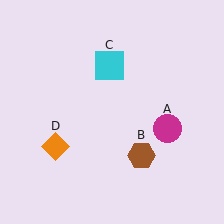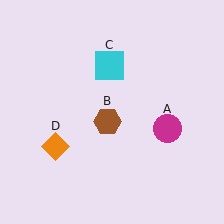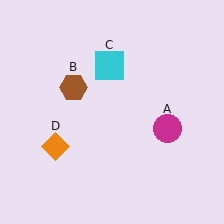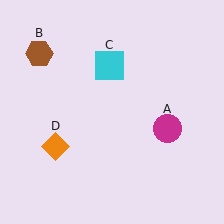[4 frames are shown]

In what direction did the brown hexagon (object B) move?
The brown hexagon (object B) moved up and to the left.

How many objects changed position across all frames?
1 object changed position: brown hexagon (object B).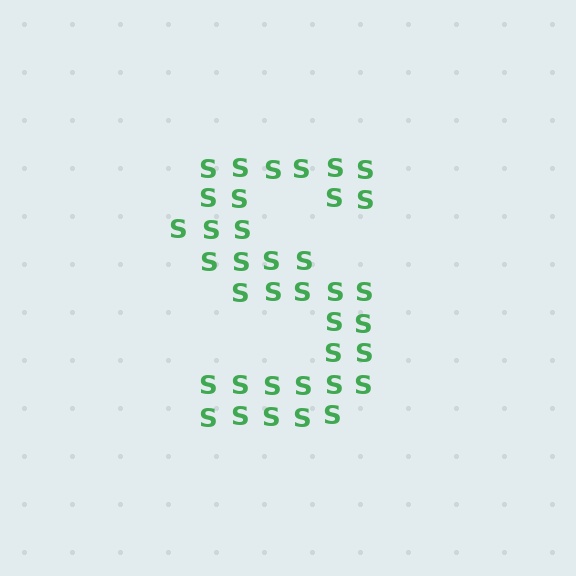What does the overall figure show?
The overall figure shows the letter S.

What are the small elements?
The small elements are letter S's.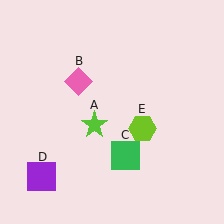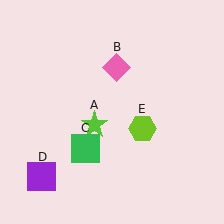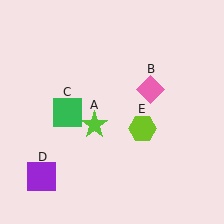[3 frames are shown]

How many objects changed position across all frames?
2 objects changed position: pink diamond (object B), green square (object C).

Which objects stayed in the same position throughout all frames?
Lime star (object A) and purple square (object D) and lime hexagon (object E) remained stationary.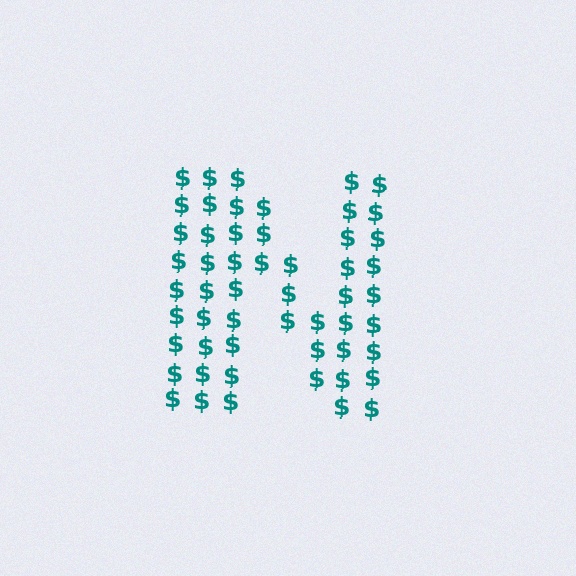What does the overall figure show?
The overall figure shows the letter N.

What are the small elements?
The small elements are dollar signs.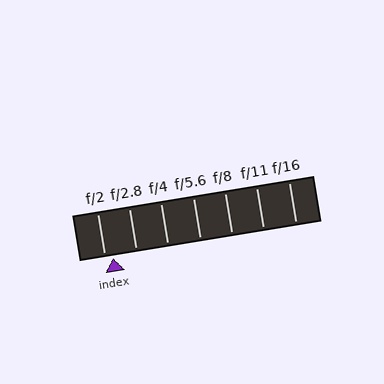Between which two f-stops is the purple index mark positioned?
The index mark is between f/2 and f/2.8.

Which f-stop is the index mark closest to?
The index mark is closest to f/2.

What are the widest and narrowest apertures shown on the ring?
The widest aperture shown is f/2 and the narrowest is f/16.